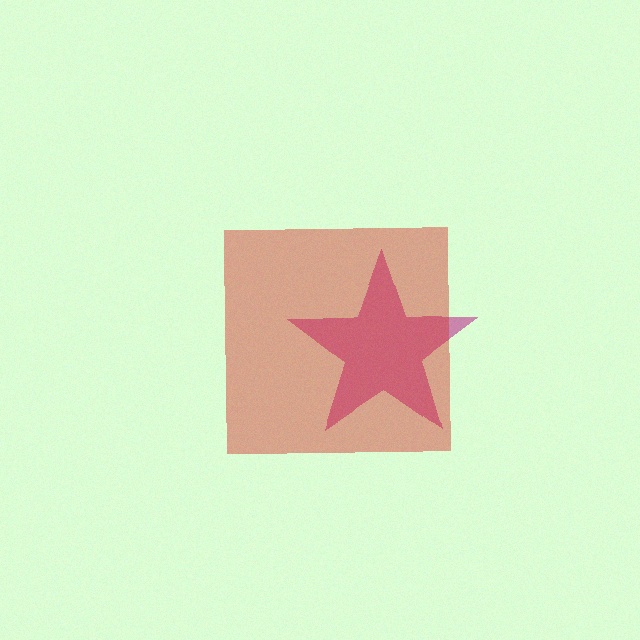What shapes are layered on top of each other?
The layered shapes are: a magenta star, a red square.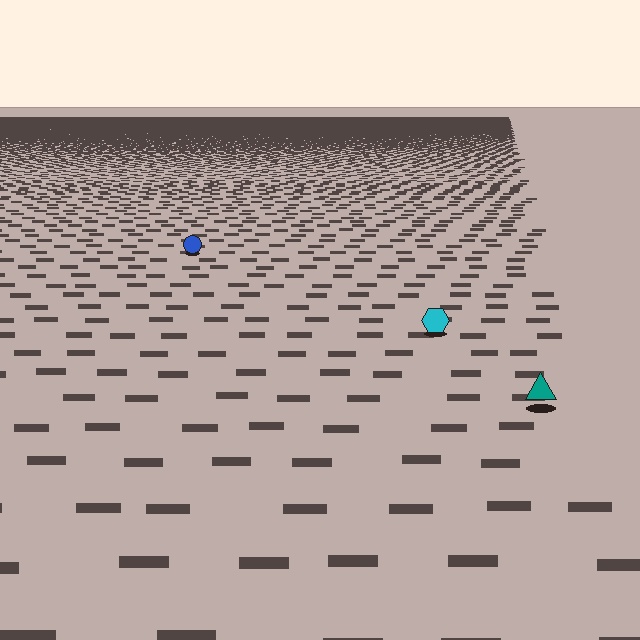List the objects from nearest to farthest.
From nearest to farthest: the teal triangle, the cyan hexagon, the blue circle.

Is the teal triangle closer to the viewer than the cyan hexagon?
Yes. The teal triangle is closer — you can tell from the texture gradient: the ground texture is coarser near it.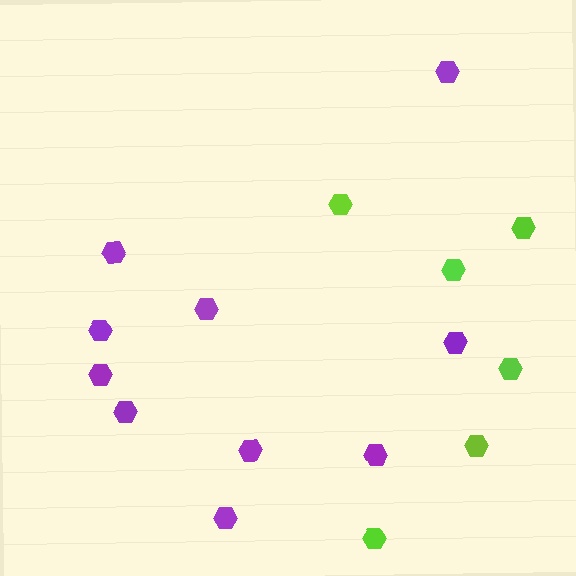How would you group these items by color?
There are 2 groups: one group of lime hexagons (6) and one group of purple hexagons (10).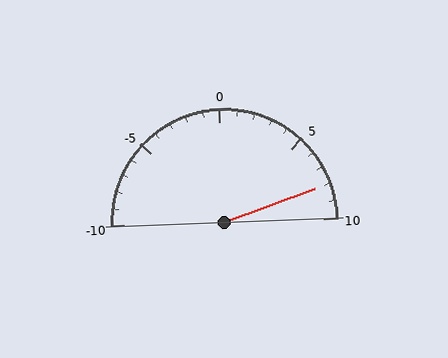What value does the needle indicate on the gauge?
The needle indicates approximately 8.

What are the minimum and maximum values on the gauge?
The gauge ranges from -10 to 10.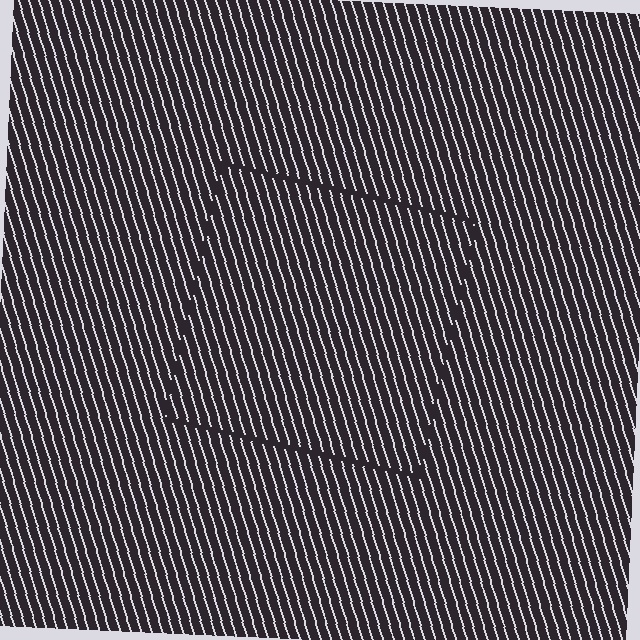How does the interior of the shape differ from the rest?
The interior of the shape contains the same grating, shifted by half a period — the contour is defined by the phase discontinuity where line-ends from the inner and outer gratings abut.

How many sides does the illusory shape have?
4 sides — the line-ends trace a square.